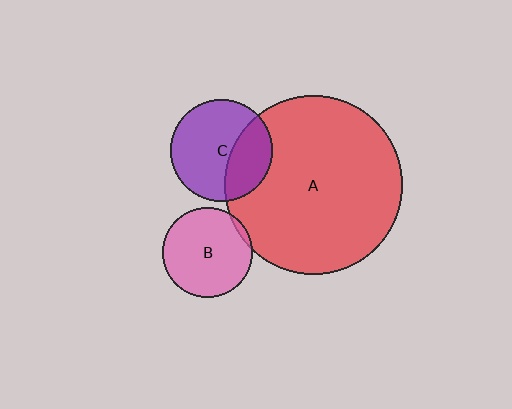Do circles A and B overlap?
Yes.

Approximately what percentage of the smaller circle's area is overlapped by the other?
Approximately 5%.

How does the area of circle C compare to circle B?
Approximately 1.3 times.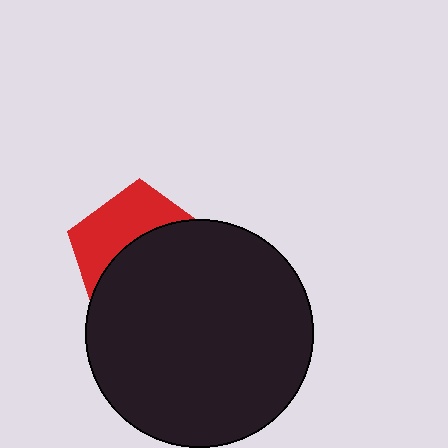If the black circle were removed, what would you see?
You would see the complete red pentagon.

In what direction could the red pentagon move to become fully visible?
The red pentagon could move up. That would shift it out from behind the black circle entirely.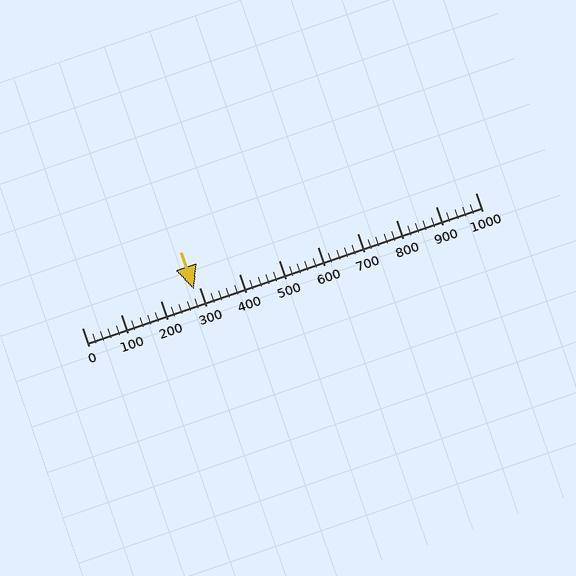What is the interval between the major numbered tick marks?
The major tick marks are spaced 100 units apart.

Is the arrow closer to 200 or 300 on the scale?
The arrow is closer to 300.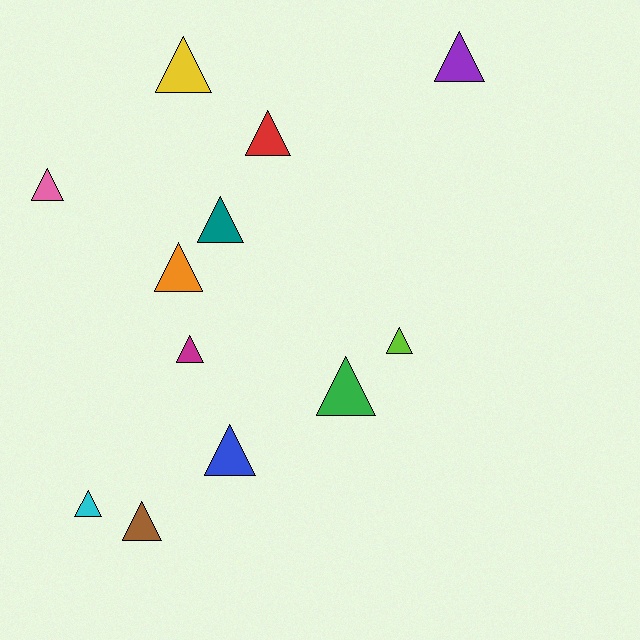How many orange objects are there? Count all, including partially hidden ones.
There is 1 orange object.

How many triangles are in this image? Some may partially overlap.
There are 12 triangles.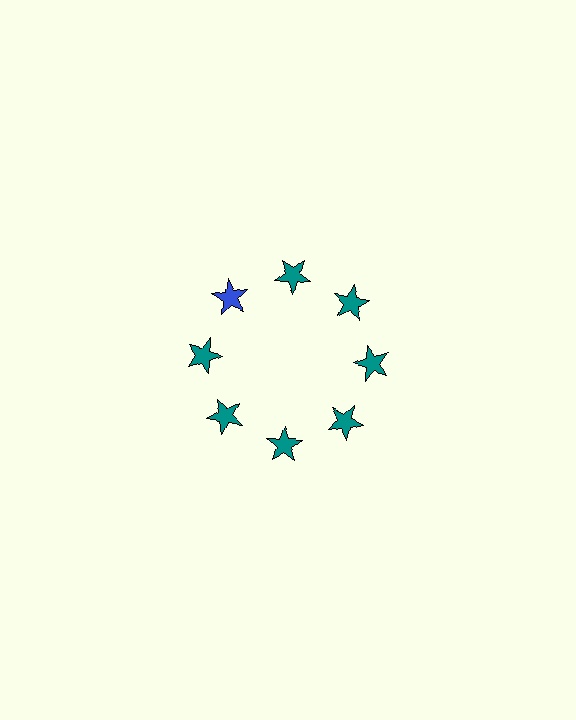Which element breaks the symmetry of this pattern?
The blue star at roughly the 10 o'clock position breaks the symmetry. All other shapes are teal stars.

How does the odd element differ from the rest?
It has a different color: blue instead of teal.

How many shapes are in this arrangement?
There are 8 shapes arranged in a ring pattern.